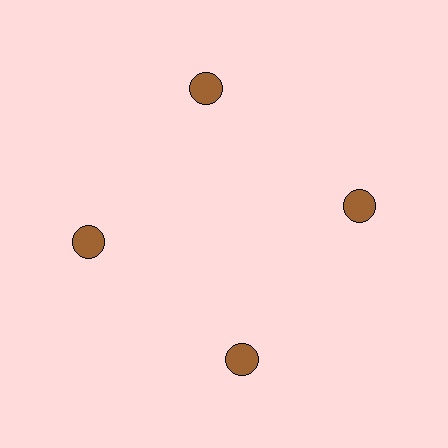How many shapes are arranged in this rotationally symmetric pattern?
There are 4 shapes, arranged in 4 groups of 1.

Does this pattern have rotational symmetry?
Yes, this pattern has 4-fold rotational symmetry. It looks the same after rotating 90 degrees around the center.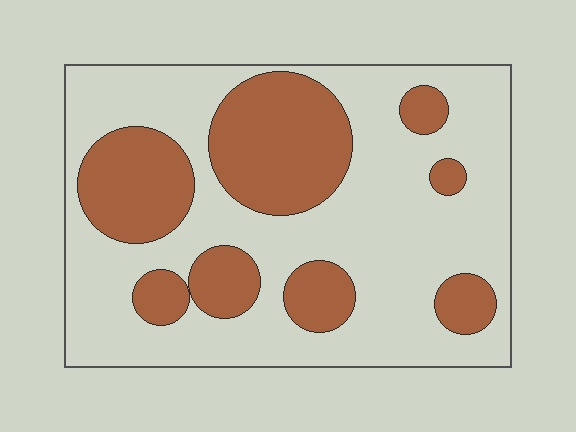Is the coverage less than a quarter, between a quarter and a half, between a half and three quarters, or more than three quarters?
Between a quarter and a half.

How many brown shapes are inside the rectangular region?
8.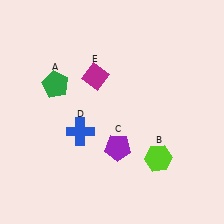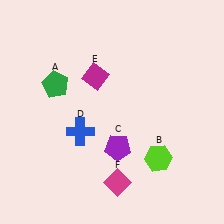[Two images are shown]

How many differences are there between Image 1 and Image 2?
There is 1 difference between the two images.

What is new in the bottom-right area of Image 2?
A magenta diamond (F) was added in the bottom-right area of Image 2.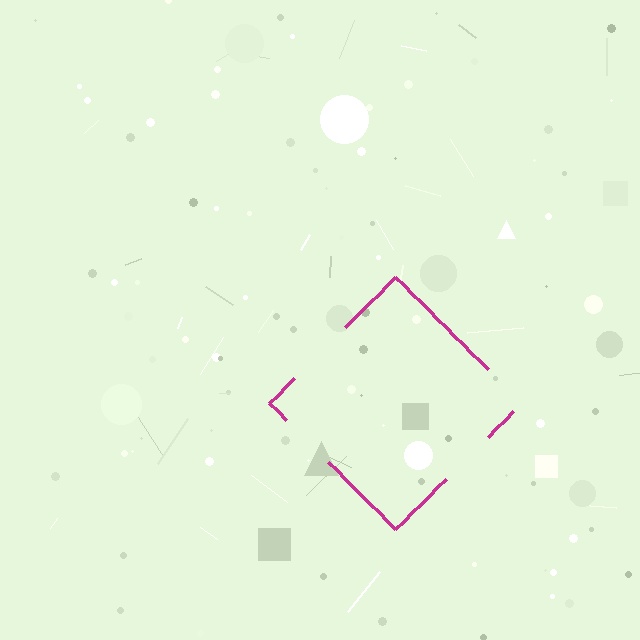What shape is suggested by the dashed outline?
The dashed outline suggests a diamond.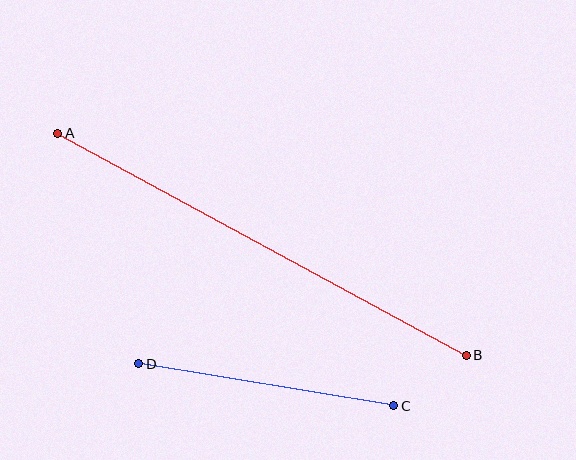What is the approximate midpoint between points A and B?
The midpoint is at approximately (262, 244) pixels.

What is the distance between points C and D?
The distance is approximately 259 pixels.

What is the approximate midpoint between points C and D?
The midpoint is at approximately (266, 385) pixels.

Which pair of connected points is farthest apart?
Points A and B are farthest apart.